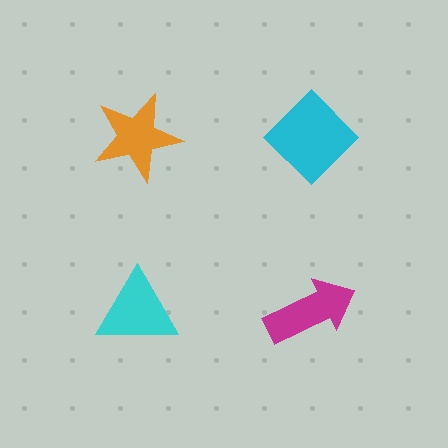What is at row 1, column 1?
An orange star.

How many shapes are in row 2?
2 shapes.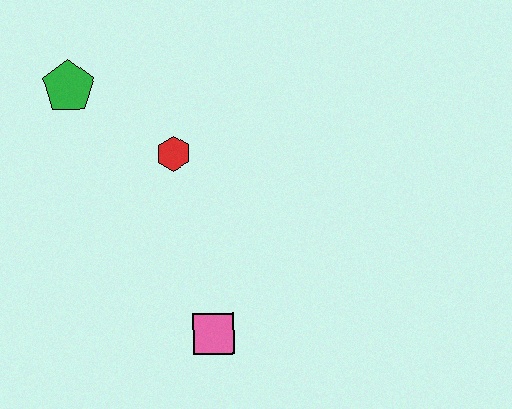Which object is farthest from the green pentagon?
The pink square is farthest from the green pentagon.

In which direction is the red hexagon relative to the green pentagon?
The red hexagon is to the right of the green pentagon.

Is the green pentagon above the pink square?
Yes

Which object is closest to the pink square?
The red hexagon is closest to the pink square.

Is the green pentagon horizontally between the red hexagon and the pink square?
No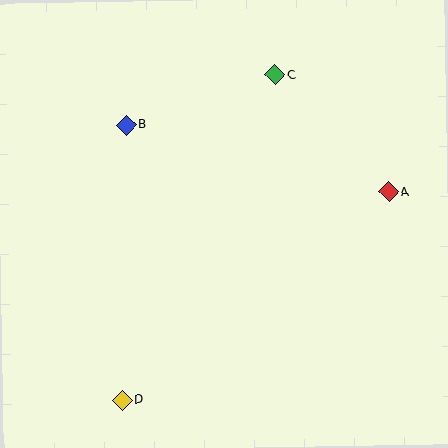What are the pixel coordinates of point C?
Point C is at (275, 75).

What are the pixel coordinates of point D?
Point D is at (122, 400).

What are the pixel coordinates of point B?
Point B is at (127, 125).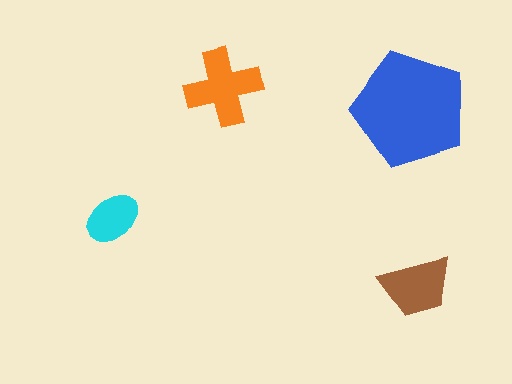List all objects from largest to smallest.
The blue pentagon, the orange cross, the brown trapezoid, the cyan ellipse.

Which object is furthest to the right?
The brown trapezoid is rightmost.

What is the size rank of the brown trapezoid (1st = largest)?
3rd.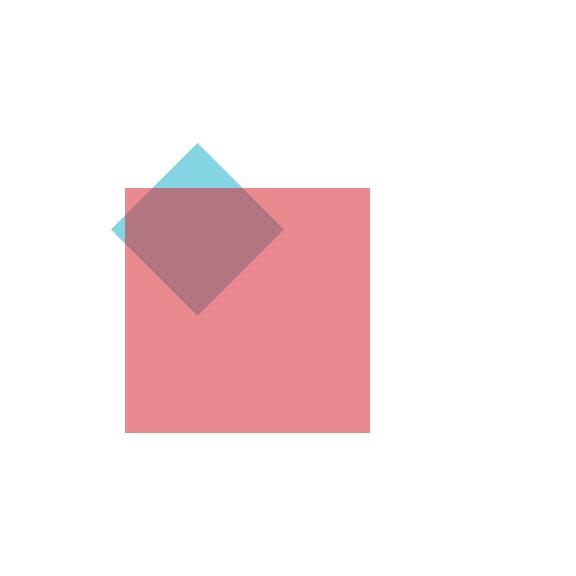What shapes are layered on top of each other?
The layered shapes are: a cyan diamond, a red square.